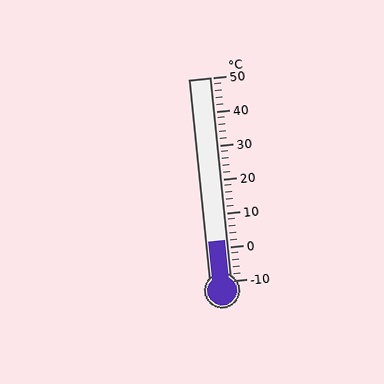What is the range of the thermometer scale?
The thermometer scale ranges from -10°C to 50°C.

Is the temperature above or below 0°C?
The temperature is above 0°C.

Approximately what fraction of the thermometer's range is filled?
The thermometer is filled to approximately 20% of its range.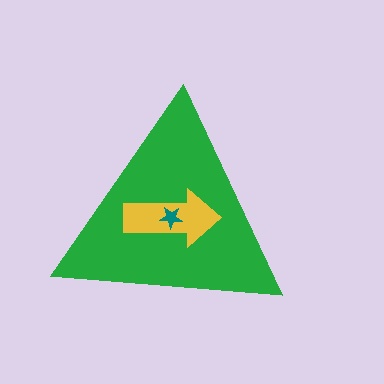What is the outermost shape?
The green triangle.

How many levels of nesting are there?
3.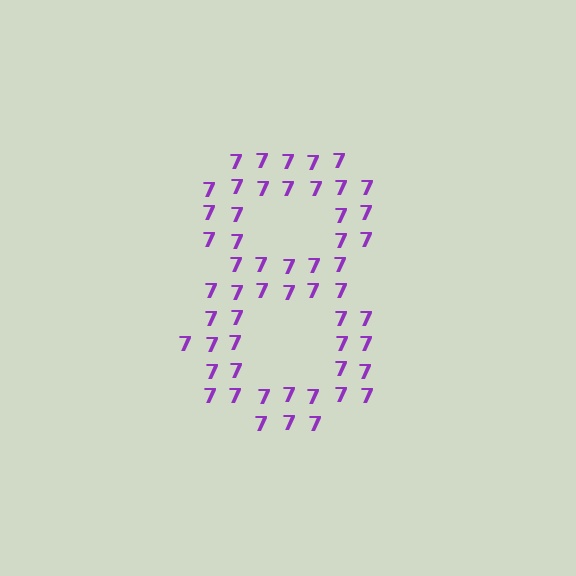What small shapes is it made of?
It is made of small digit 7's.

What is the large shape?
The large shape is the digit 8.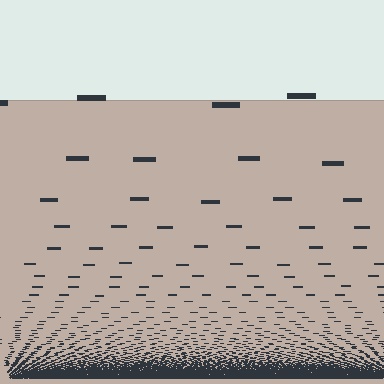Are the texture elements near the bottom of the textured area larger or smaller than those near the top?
Smaller. The gradient is inverted — elements near the bottom are smaller and denser.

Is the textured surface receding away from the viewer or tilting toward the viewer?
The surface appears to tilt toward the viewer. Texture elements get larger and sparser toward the top.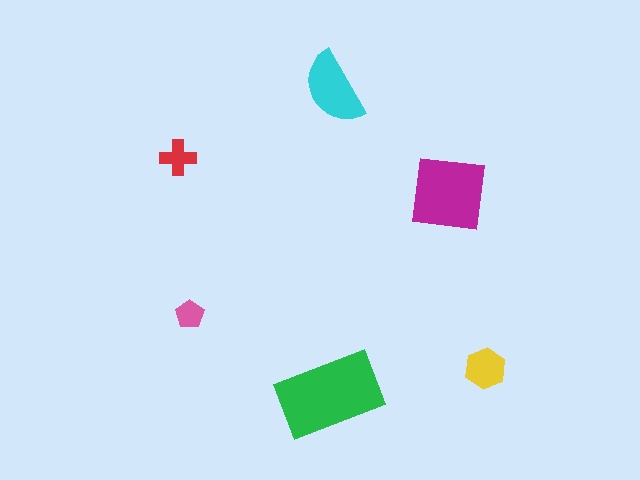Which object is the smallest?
The pink pentagon.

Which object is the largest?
The green rectangle.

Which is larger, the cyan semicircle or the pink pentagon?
The cyan semicircle.